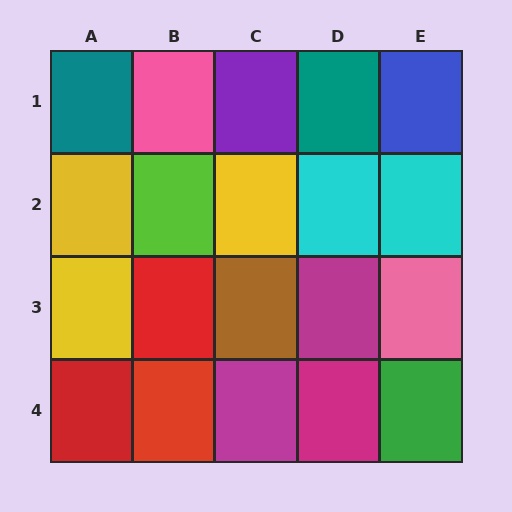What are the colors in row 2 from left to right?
Yellow, lime, yellow, cyan, cyan.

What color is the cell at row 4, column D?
Magenta.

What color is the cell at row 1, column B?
Pink.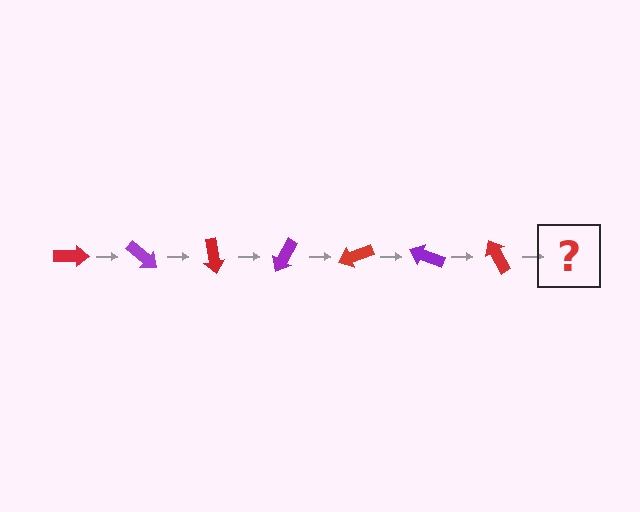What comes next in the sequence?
The next element should be a purple arrow, rotated 280 degrees from the start.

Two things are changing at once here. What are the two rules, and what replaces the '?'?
The two rules are that it rotates 40 degrees each step and the color cycles through red and purple. The '?' should be a purple arrow, rotated 280 degrees from the start.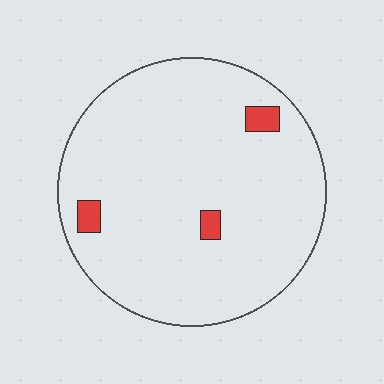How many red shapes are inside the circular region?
3.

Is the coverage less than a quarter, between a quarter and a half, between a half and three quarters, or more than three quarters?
Less than a quarter.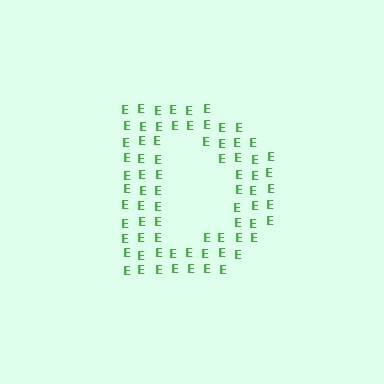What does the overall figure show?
The overall figure shows the letter D.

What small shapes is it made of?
It is made of small letter E's.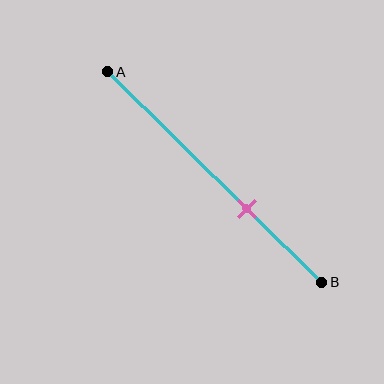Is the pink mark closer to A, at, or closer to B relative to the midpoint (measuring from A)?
The pink mark is closer to point B than the midpoint of segment AB.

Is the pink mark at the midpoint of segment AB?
No, the mark is at about 65% from A, not at the 50% midpoint.